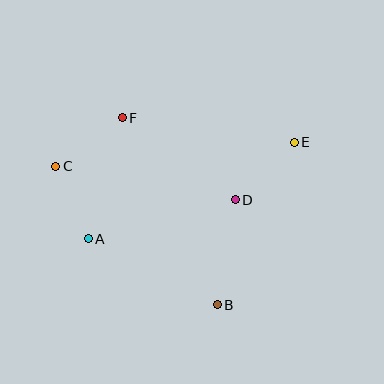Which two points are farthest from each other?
Points C and E are farthest from each other.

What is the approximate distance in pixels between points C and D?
The distance between C and D is approximately 182 pixels.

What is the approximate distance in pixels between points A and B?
The distance between A and B is approximately 145 pixels.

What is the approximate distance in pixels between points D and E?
The distance between D and E is approximately 82 pixels.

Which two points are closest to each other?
Points A and C are closest to each other.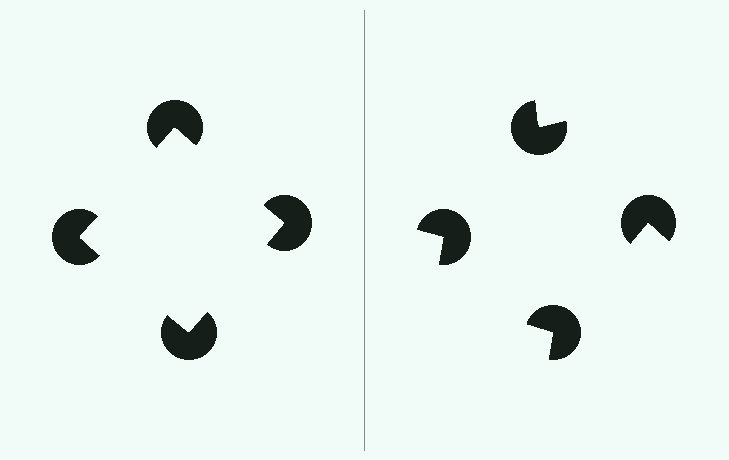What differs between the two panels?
The pac-man discs are positioned identically on both sides; only the wedge orientations differ. On the left they align to a square; on the right they are misaligned.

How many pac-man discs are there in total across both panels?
8 — 4 on each side.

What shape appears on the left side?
An illusory square.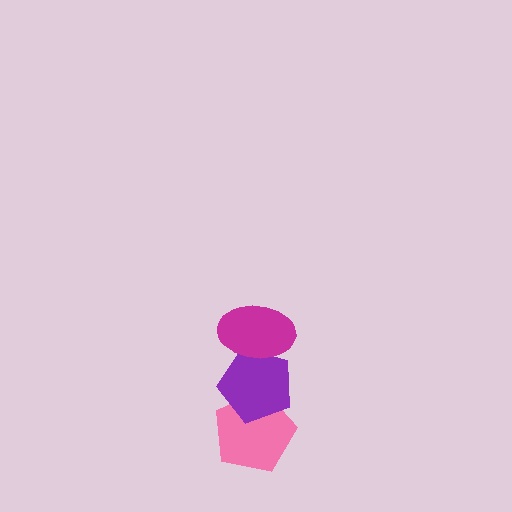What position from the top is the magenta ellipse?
The magenta ellipse is 1st from the top.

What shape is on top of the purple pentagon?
The magenta ellipse is on top of the purple pentagon.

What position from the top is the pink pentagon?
The pink pentagon is 3rd from the top.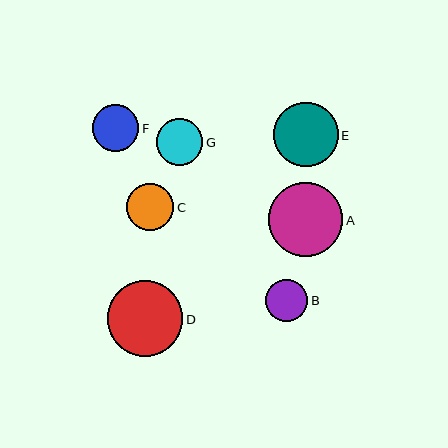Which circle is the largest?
Circle D is the largest with a size of approximately 76 pixels.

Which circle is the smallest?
Circle B is the smallest with a size of approximately 42 pixels.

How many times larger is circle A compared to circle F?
Circle A is approximately 1.6 times the size of circle F.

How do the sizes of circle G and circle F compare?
Circle G and circle F are approximately the same size.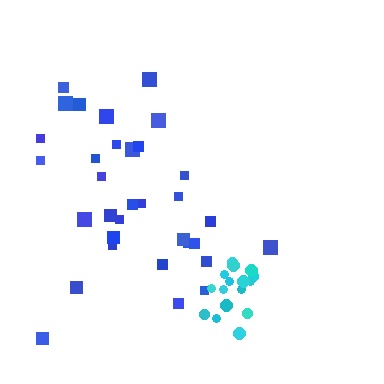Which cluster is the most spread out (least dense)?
Blue.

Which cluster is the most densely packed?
Cyan.